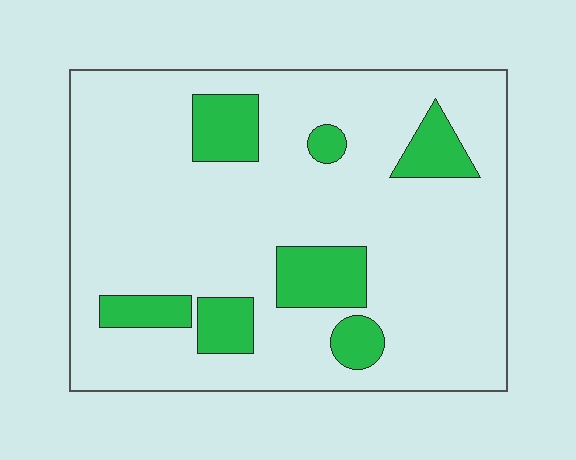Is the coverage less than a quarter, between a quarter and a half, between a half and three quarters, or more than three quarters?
Less than a quarter.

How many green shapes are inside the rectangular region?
7.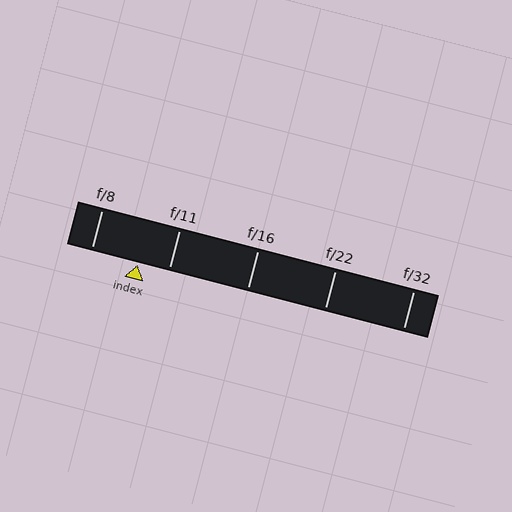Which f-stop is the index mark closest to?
The index mark is closest to f/11.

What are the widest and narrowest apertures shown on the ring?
The widest aperture shown is f/8 and the narrowest is f/32.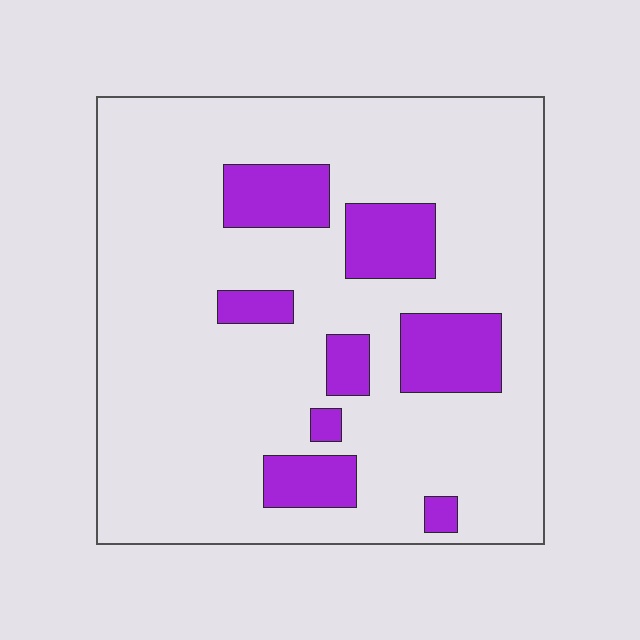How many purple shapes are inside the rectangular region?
8.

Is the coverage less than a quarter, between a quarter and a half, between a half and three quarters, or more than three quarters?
Less than a quarter.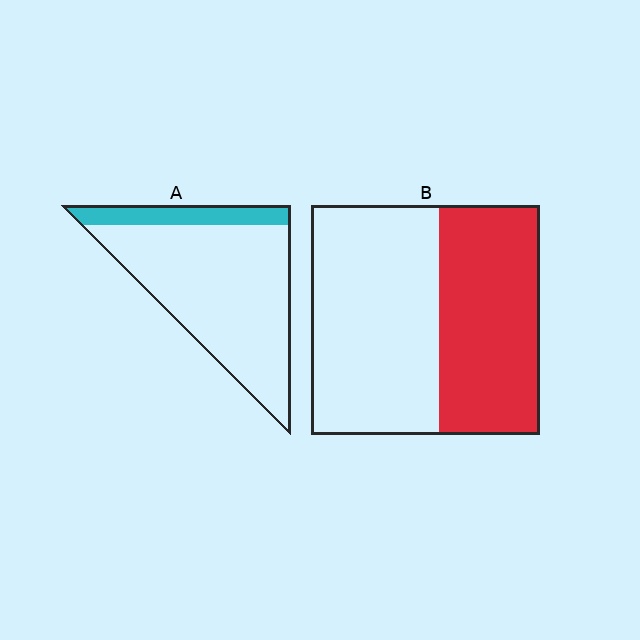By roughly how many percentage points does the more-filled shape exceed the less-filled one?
By roughly 30 percentage points (B over A).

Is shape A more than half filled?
No.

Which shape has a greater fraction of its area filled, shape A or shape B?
Shape B.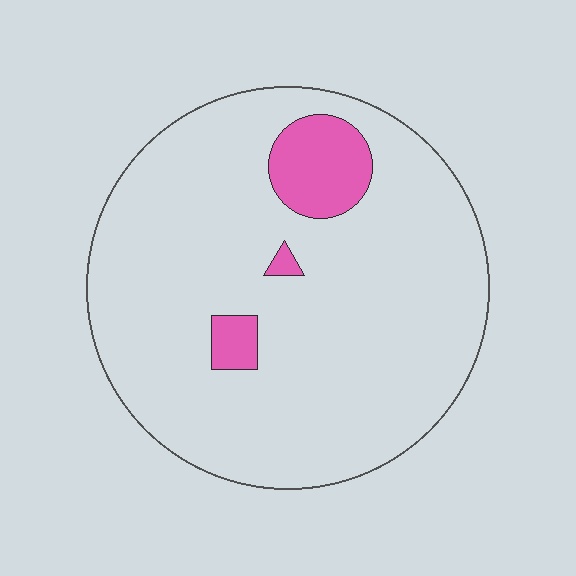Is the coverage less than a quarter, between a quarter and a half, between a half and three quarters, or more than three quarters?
Less than a quarter.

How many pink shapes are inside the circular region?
3.